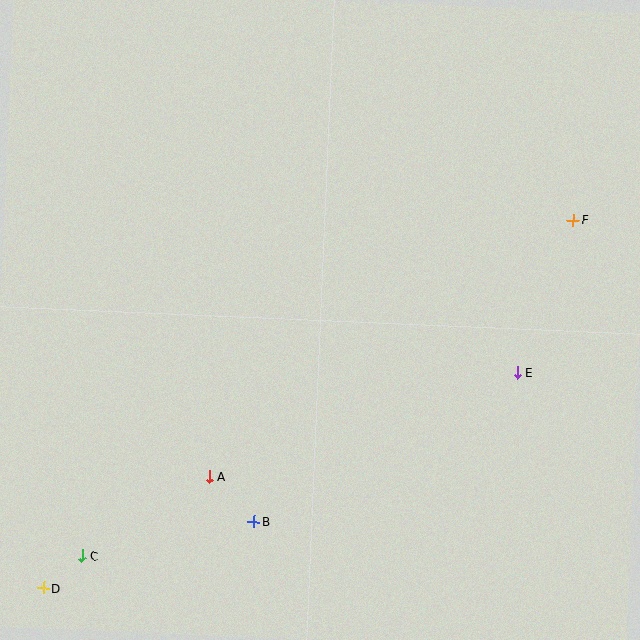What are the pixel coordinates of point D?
Point D is at (43, 588).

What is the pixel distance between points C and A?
The distance between C and A is 150 pixels.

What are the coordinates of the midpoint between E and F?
The midpoint between E and F is at (545, 296).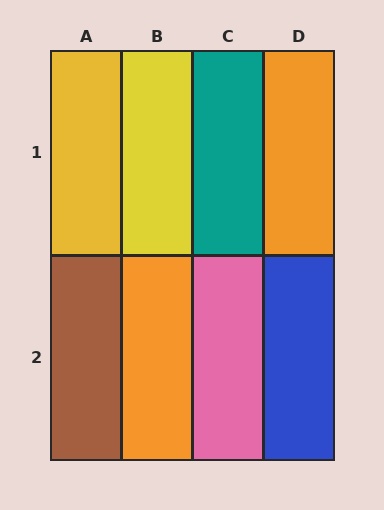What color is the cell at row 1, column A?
Yellow.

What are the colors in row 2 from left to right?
Brown, orange, pink, blue.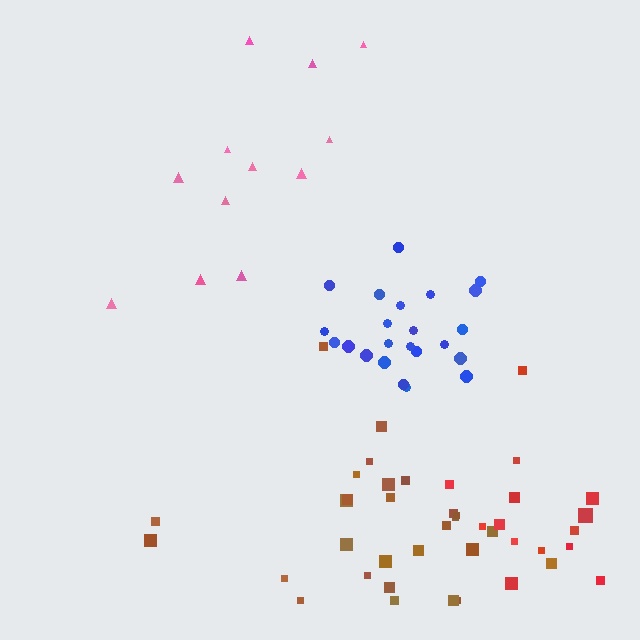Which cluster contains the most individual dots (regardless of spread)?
Brown (28).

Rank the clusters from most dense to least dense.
blue, brown, red, pink.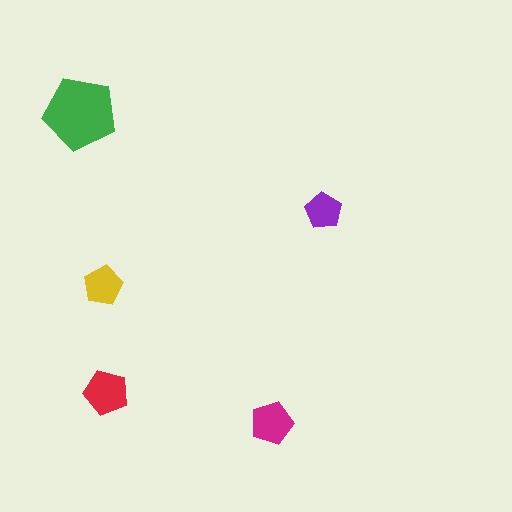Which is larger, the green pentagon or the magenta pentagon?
The green one.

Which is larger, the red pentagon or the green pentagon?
The green one.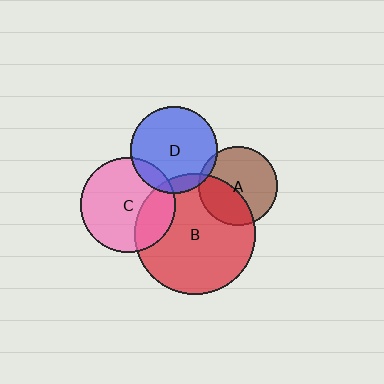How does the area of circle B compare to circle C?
Approximately 1.6 times.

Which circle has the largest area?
Circle B (red).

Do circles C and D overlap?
Yes.